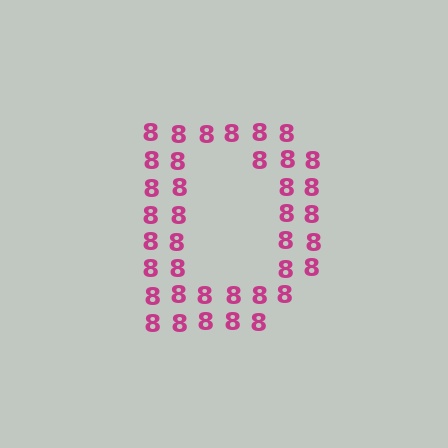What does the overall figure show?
The overall figure shows the letter D.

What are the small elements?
The small elements are digit 8's.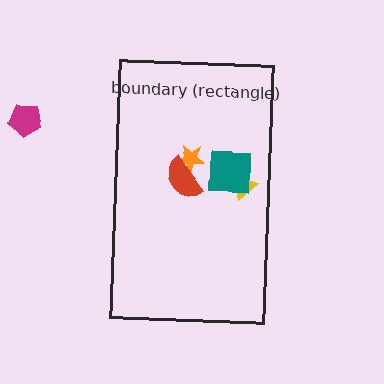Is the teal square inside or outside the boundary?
Inside.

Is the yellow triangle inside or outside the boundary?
Inside.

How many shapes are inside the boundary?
4 inside, 1 outside.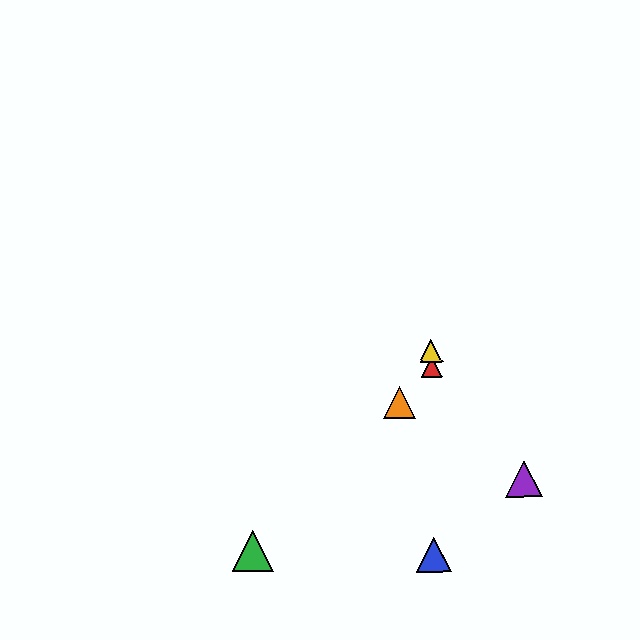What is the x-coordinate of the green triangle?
The green triangle is at x≈253.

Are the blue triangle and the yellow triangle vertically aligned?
Yes, both are at x≈433.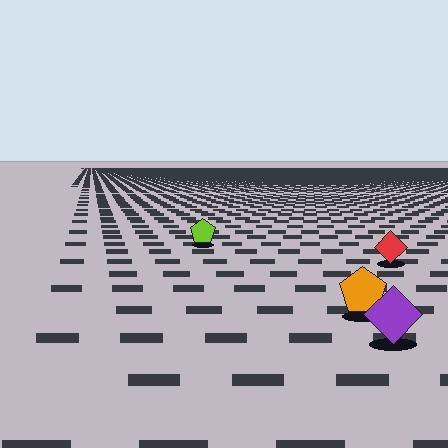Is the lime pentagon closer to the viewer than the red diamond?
No. The red diamond is closer — you can tell from the texture gradient: the ground texture is coarser near it.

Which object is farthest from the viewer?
The lime pentagon is farthest from the viewer. It appears smaller and the ground texture around it is denser.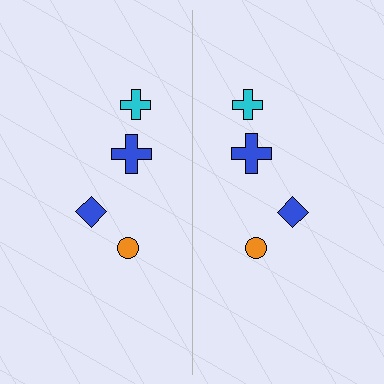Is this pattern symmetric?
Yes, this pattern has bilateral (reflection) symmetry.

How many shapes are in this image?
There are 8 shapes in this image.